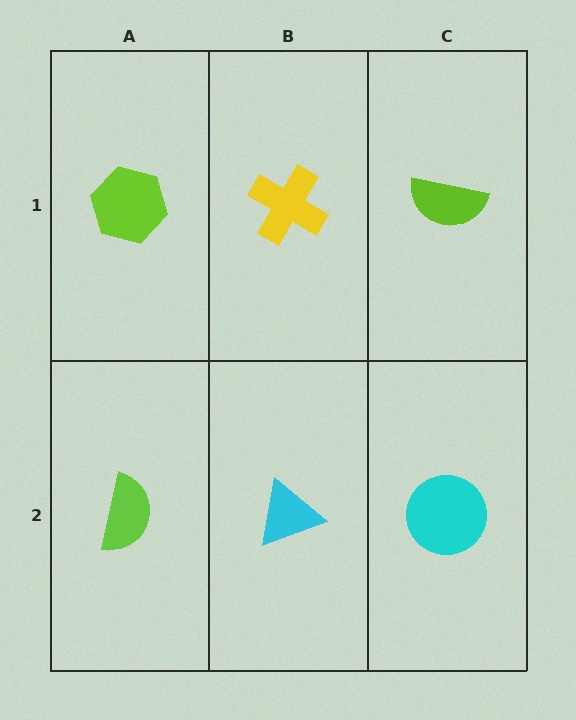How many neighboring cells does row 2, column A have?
2.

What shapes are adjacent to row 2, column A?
A lime hexagon (row 1, column A), a cyan triangle (row 2, column B).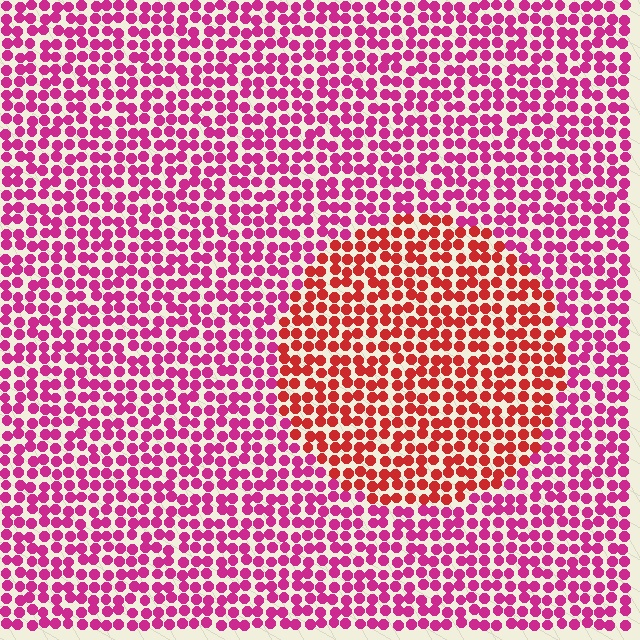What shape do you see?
I see a circle.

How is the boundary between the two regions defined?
The boundary is defined purely by a slight shift in hue (about 37 degrees). Spacing, size, and orientation are identical on both sides.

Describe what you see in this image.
The image is filled with small magenta elements in a uniform arrangement. A circle-shaped region is visible where the elements are tinted to a slightly different hue, forming a subtle color boundary.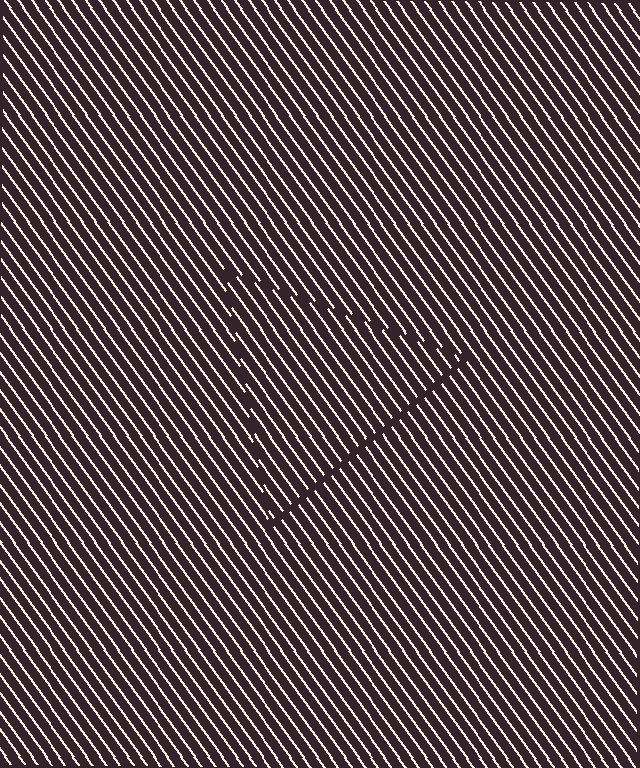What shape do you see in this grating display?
An illusory triangle. The interior of the shape contains the same grating, shifted by half a period — the contour is defined by the phase discontinuity where line-ends from the inner and outer gratings abut.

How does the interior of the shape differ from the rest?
The interior of the shape contains the same grating, shifted by half a period — the contour is defined by the phase discontinuity where line-ends from the inner and outer gratings abut.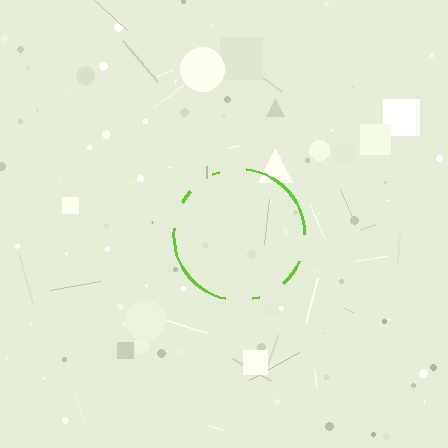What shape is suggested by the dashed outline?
The dashed outline suggests a circle.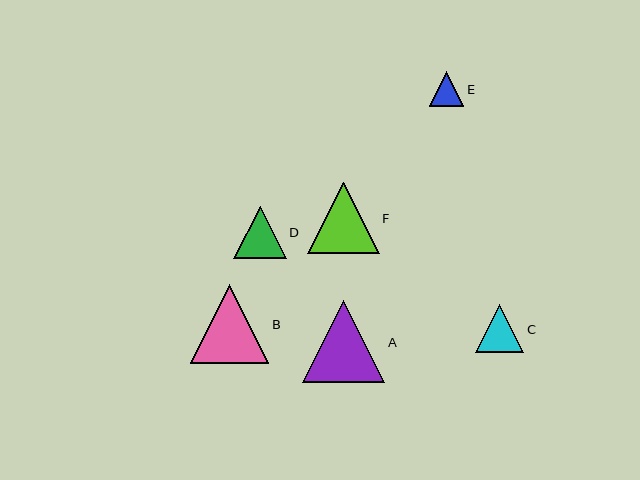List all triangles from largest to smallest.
From largest to smallest: A, B, F, D, C, E.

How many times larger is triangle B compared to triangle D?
Triangle B is approximately 1.5 times the size of triangle D.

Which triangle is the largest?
Triangle A is the largest with a size of approximately 82 pixels.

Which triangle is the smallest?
Triangle E is the smallest with a size of approximately 34 pixels.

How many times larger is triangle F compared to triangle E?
Triangle F is approximately 2.1 times the size of triangle E.